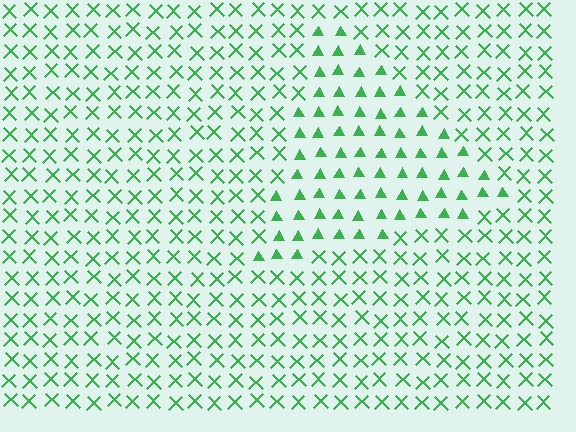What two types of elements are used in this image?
The image uses triangles inside the triangle region and X marks outside it.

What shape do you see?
I see a triangle.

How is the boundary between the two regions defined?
The boundary is defined by a change in element shape: triangles inside vs. X marks outside. All elements share the same color and spacing.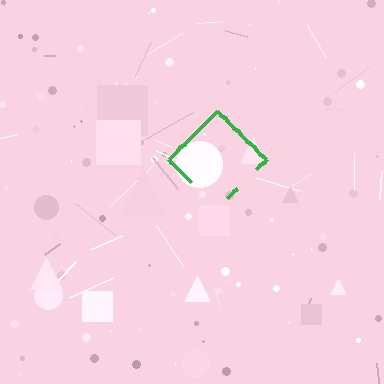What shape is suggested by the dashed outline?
The dashed outline suggests a diamond.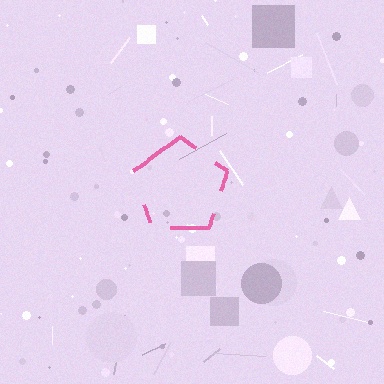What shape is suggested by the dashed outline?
The dashed outline suggests a pentagon.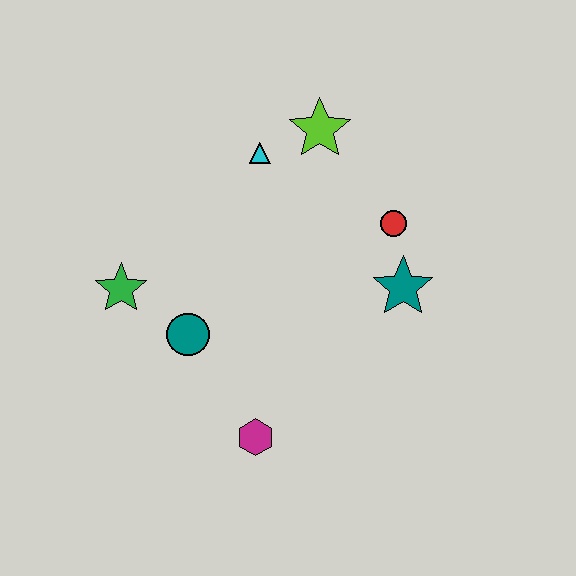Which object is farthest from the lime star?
The magenta hexagon is farthest from the lime star.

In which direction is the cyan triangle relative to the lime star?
The cyan triangle is to the left of the lime star.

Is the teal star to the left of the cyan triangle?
No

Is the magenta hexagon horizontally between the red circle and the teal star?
No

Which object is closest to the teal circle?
The green star is closest to the teal circle.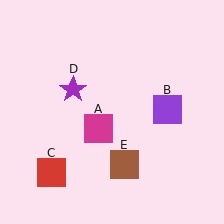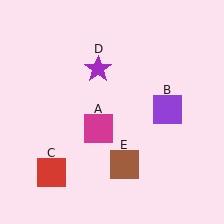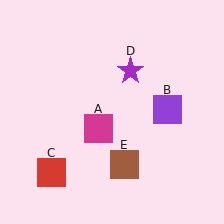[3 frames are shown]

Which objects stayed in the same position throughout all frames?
Magenta square (object A) and purple square (object B) and red square (object C) and brown square (object E) remained stationary.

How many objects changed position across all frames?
1 object changed position: purple star (object D).